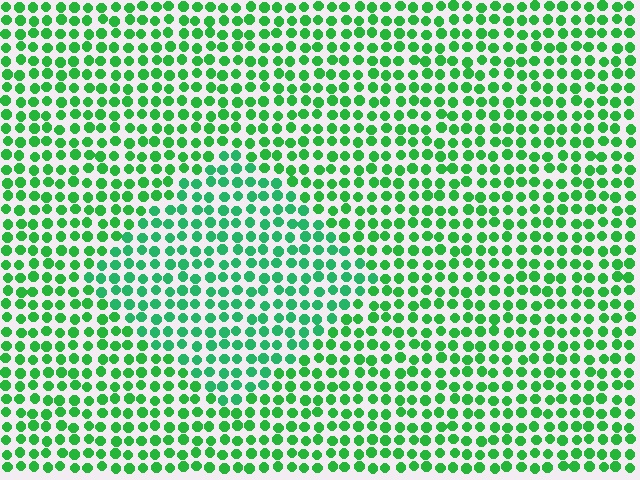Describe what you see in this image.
The image is filled with small green elements in a uniform arrangement. A diamond-shaped region is visible where the elements are tinted to a slightly different hue, forming a subtle color boundary.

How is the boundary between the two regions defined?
The boundary is defined purely by a slight shift in hue (about 19 degrees). Spacing, size, and orientation are identical on both sides.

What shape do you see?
I see a diamond.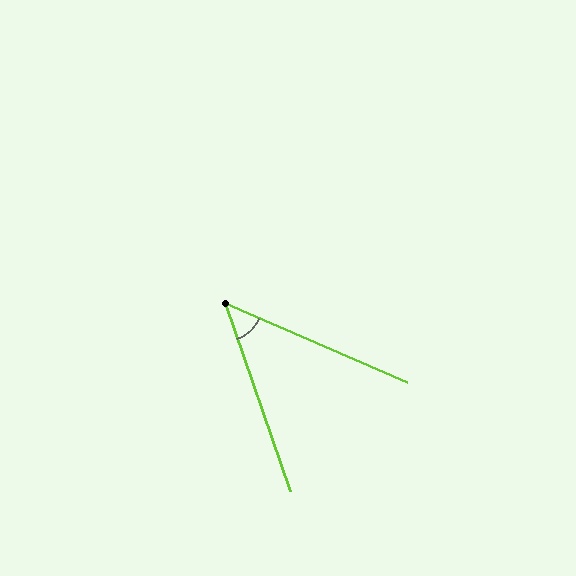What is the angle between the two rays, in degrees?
Approximately 47 degrees.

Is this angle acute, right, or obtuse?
It is acute.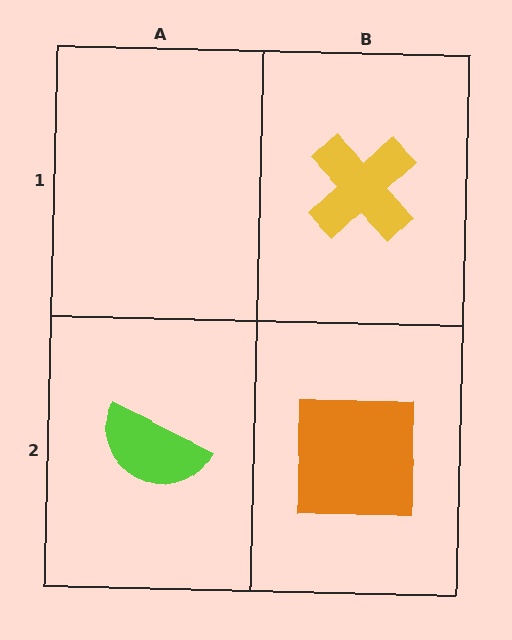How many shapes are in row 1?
1 shape.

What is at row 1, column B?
A yellow cross.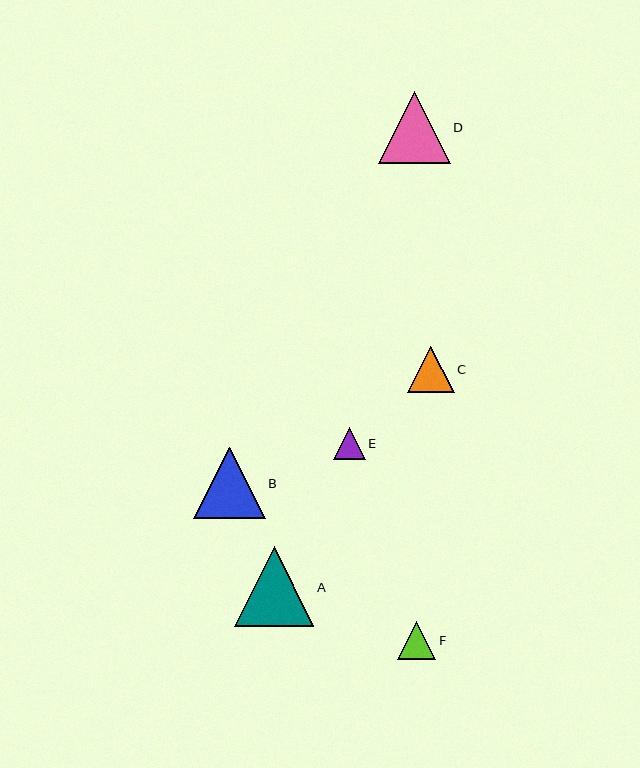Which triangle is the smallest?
Triangle E is the smallest with a size of approximately 32 pixels.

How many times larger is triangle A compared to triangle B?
Triangle A is approximately 1.1 times the size of triangle B.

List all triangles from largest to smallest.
From largest to smallest: A, D, B, C, F, E.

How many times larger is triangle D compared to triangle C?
Triangle D is approximately 1.6 times the size of triangle C.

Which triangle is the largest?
Triangle A is the largest with a size of approximately 80 pixels.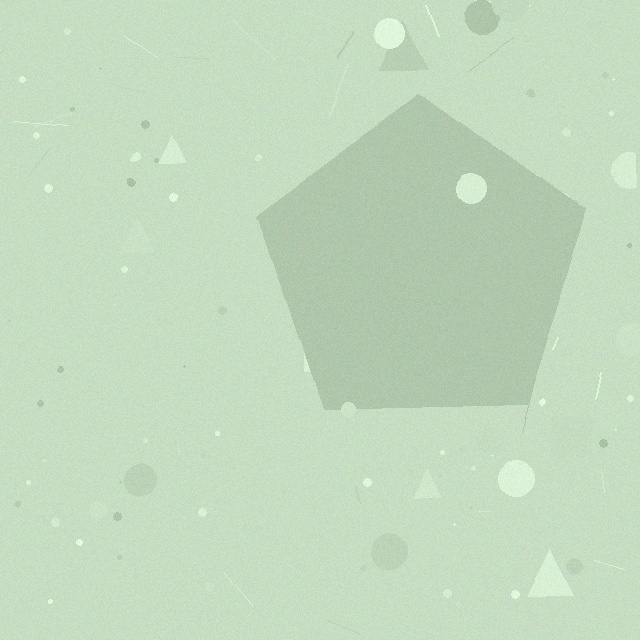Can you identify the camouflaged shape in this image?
The camouflaged shape is a pentagon.